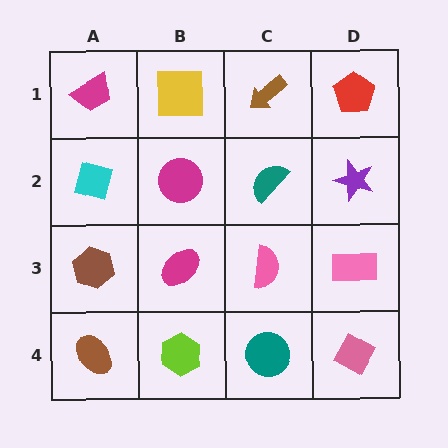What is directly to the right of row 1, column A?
A yellow square.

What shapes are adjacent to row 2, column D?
A red pentagon (row 1, column D), a pink rectangle (row 3, column D), a teal semicircle (row 2, column C).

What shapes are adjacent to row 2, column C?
A brown arrow (row 1, column C), a pink semicircle (row 3, column C), a magenta circle (row 2, column B), a purple star (row 2, column D).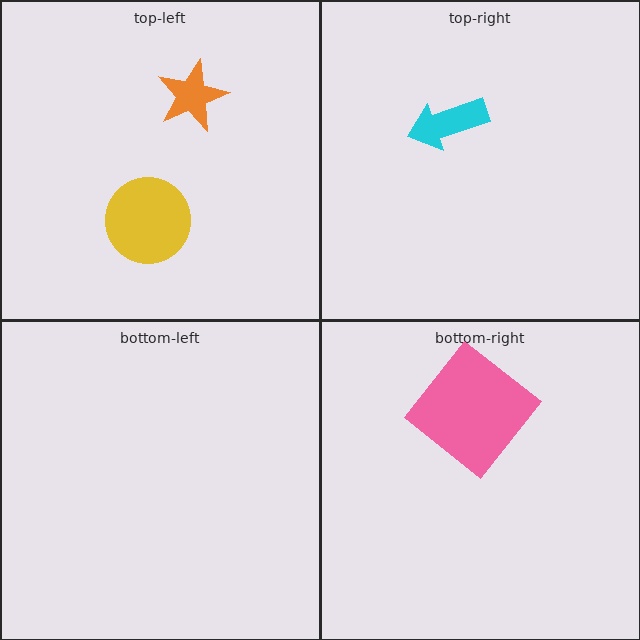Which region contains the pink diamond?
The bottom-right region.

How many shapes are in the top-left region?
2.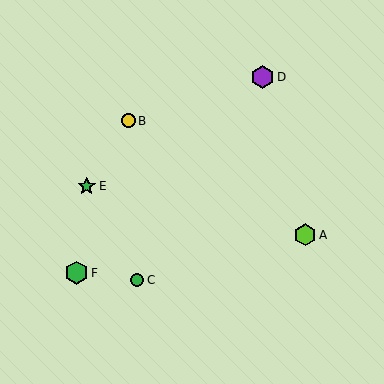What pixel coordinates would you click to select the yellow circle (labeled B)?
Click at (128, 121) to select the yellow circle B.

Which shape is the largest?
The green hexagon (labeled F) is the largest.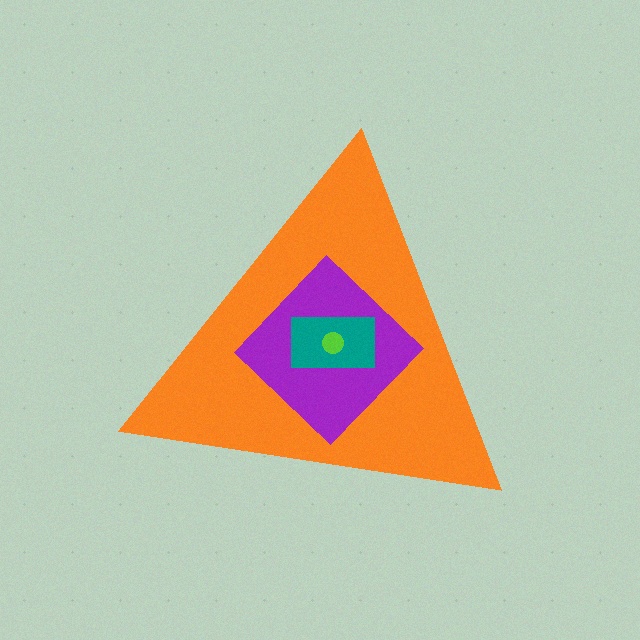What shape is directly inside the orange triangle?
The purple diamond.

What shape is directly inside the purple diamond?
The teal rectangle.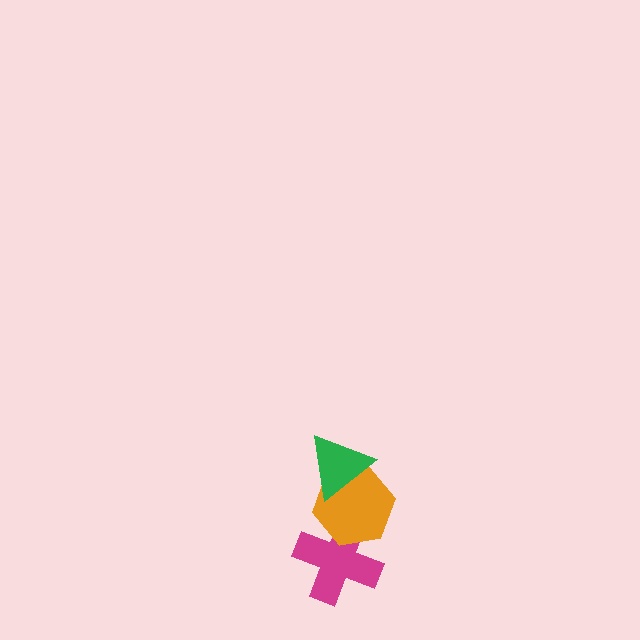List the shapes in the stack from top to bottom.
From top to bottom: the green triangle, the orange hexagon, the magenta cross.